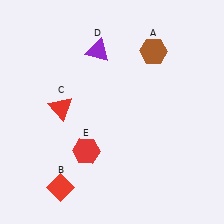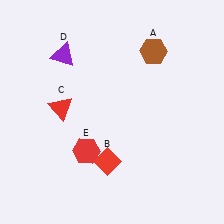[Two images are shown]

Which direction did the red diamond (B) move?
The red diamond (B) moved right.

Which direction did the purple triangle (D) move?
The purple triangle (D) moved left.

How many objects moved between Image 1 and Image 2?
2 objects moved between the two images.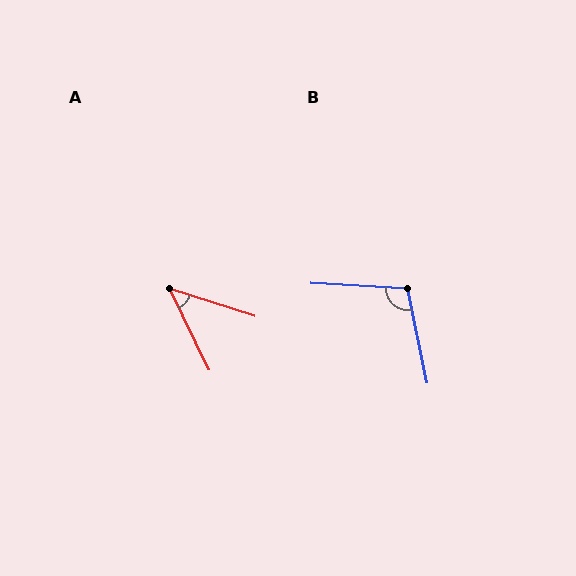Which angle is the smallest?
A, at approximately 46 degrees.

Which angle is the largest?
B, at approximately 105 degrees.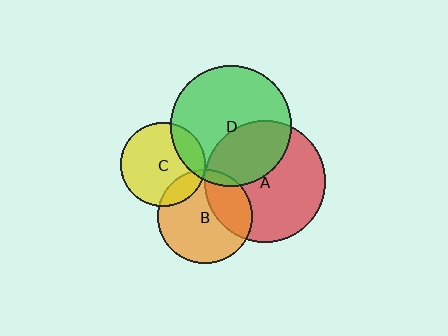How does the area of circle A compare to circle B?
Approximately 1.7 times.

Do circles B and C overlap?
Yes.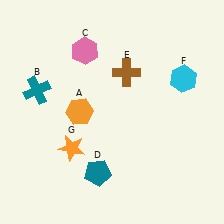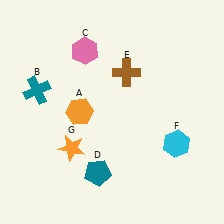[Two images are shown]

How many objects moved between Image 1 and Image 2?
1 object moved between the two images.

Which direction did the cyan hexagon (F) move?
The cyan hexagon (F) moved down.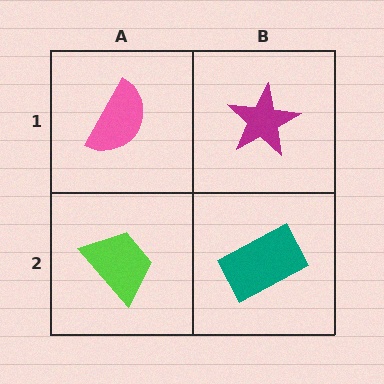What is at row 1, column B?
A magenta star.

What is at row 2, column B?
A teal rectangle.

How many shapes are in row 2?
2 shapes.